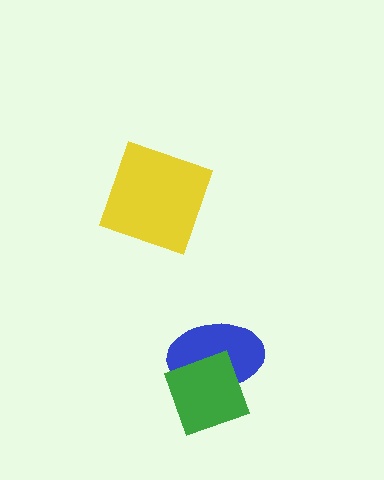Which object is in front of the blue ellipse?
The green diamond is in front of the blue ellipse.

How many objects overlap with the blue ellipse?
1 object overlaps with the blue ellipse.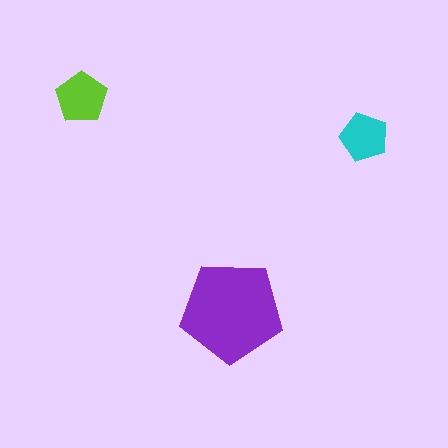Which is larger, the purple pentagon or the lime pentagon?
The purple one.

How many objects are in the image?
There are 3 objects in the image.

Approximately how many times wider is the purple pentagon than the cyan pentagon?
About 2 times wider.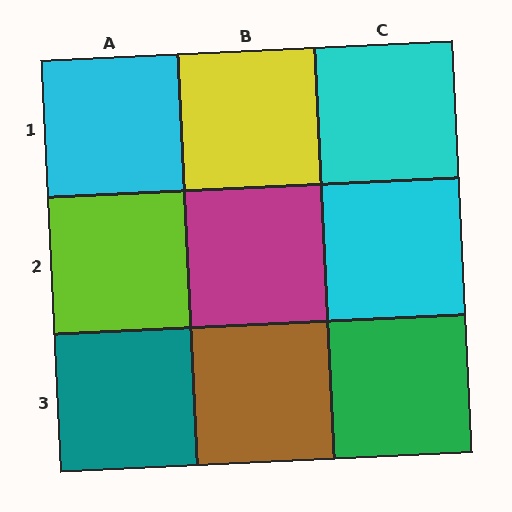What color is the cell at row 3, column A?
Teal.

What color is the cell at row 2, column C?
Cyan.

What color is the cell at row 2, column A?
Lime.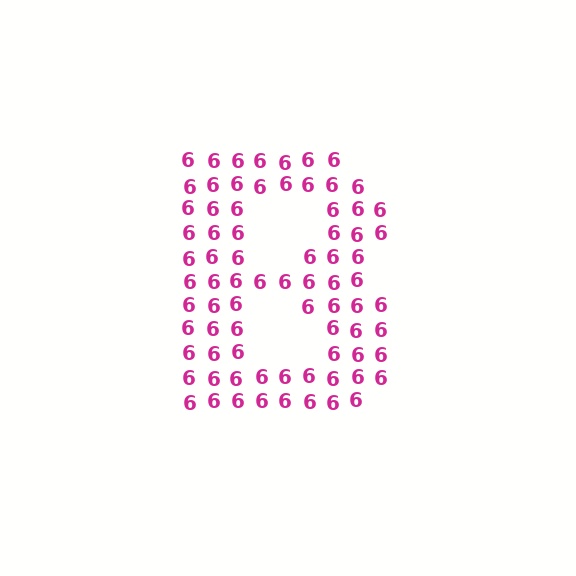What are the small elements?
The small elements are digit 6's.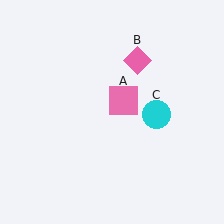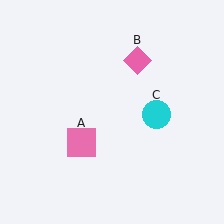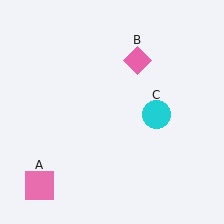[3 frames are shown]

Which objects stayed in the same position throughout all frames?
Pink diamond (object B) and cyan circle (object C) remained stationary.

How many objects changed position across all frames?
1 object changed position: pink square (object A).